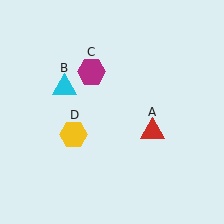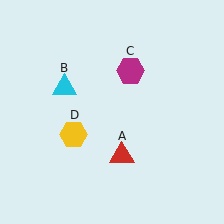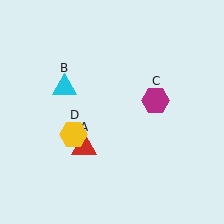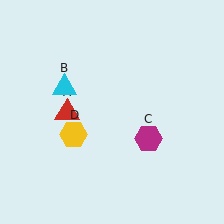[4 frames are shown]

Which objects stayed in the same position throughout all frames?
Cyan triangle (object B) and yellow hexagon (object D) remained stationary.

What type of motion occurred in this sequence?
The red triangle (object A), magenta hexagon (object C) rotated clockwise around the center of the scene.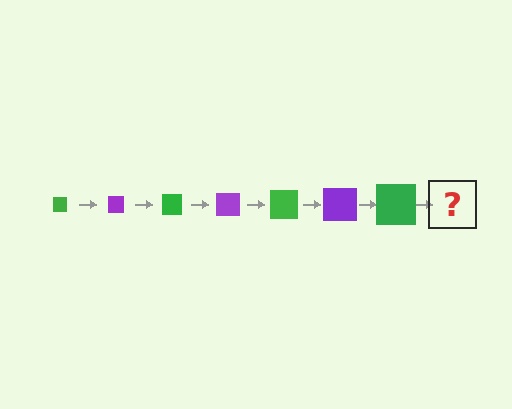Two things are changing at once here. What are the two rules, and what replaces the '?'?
The two rules are that the square grows larger each step and the color cycles through green and purple. The '?' should be a purple square, larger than the previous one.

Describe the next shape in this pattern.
It should be a purple square, larger than the previous one.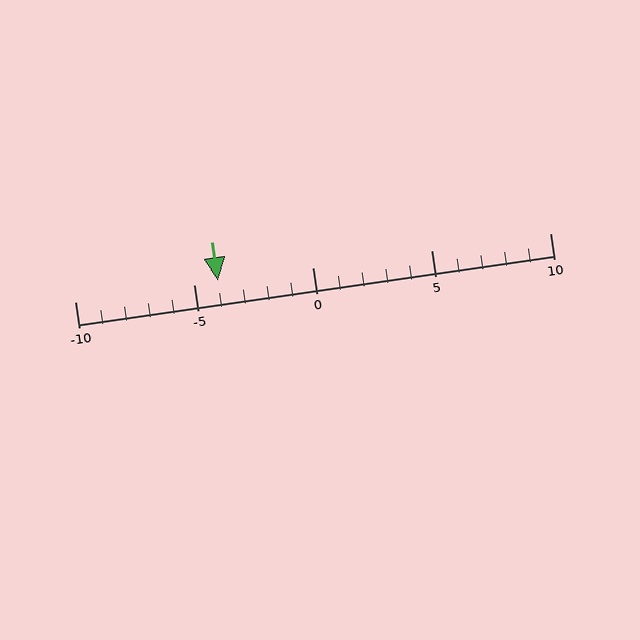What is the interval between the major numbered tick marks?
The major tick marks are spaced 5 units apart.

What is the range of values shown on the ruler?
The ruler shows values from -10 to 10.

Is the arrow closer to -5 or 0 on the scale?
The arrow is closer to -5.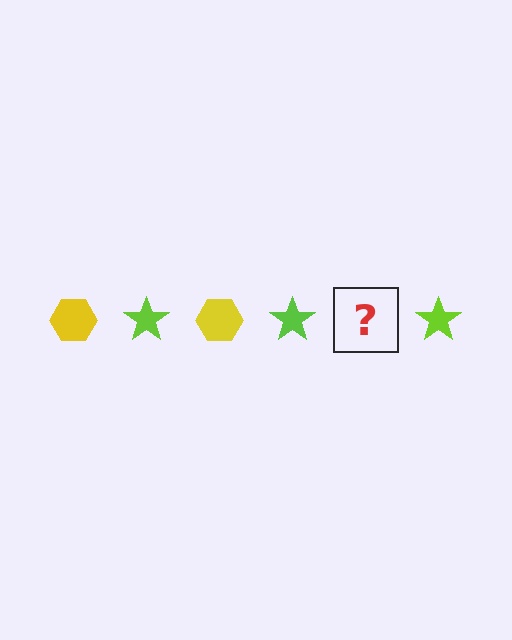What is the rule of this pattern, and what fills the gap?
The rule is that the pattern alternates between yellow hexagon and lime star. The gap should be filled with a yellow hexagon.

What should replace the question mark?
The question mark should be replaced with a yellow hexagon.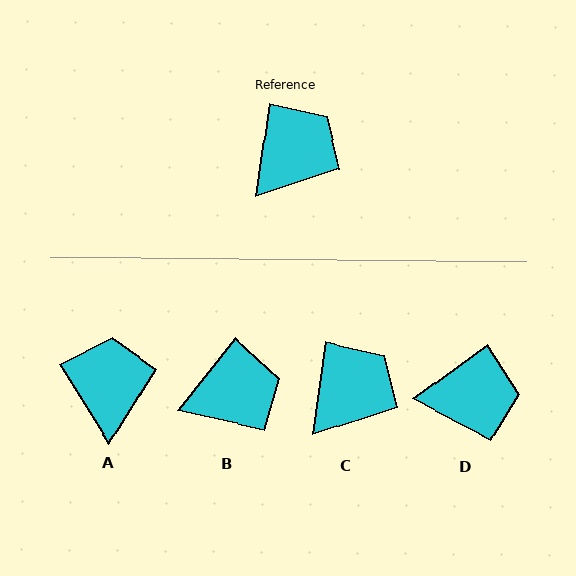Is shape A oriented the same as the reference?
No, it is off by about 40 degrees.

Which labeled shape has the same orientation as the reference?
C.